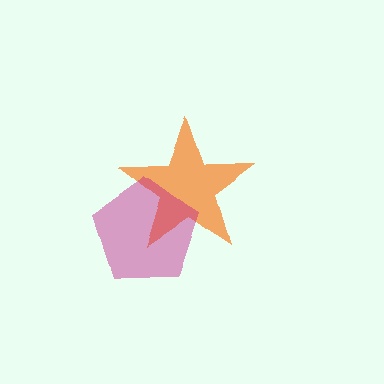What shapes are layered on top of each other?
The layered shapes are: an orange star, a magenta pentagon.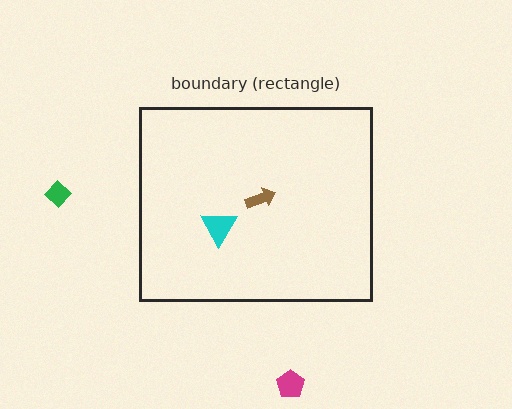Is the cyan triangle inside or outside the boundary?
Inside.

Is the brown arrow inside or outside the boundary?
Inside.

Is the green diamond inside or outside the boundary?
Outside.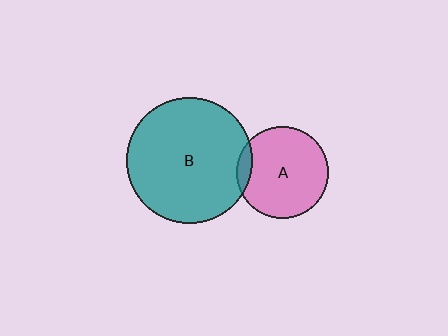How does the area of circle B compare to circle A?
Approximately 1.9 times.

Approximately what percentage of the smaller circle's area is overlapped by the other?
Approximately 10%.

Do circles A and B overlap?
Yes.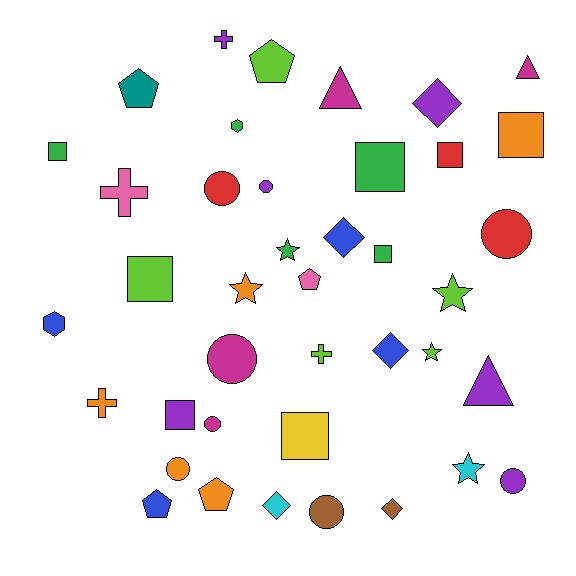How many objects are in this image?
There are 40 objects.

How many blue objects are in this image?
There are 4 blue objects.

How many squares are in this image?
There are 8 squares.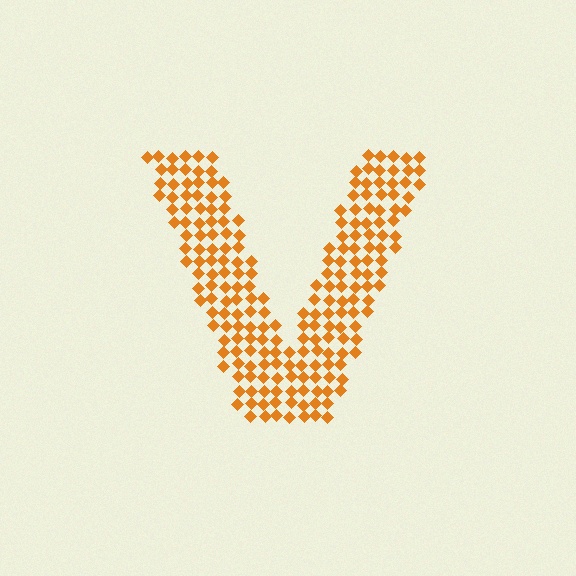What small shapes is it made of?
It is made of small diamonds.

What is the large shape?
The large shape is the letter V.